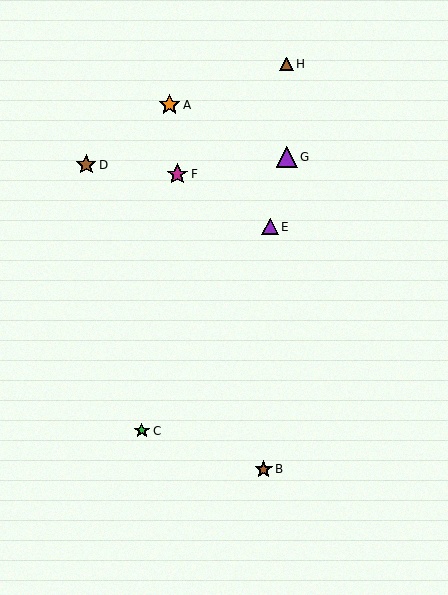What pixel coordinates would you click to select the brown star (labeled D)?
Click at (86, 165) to select the brown star D.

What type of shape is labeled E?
Shape E is a purple triangle.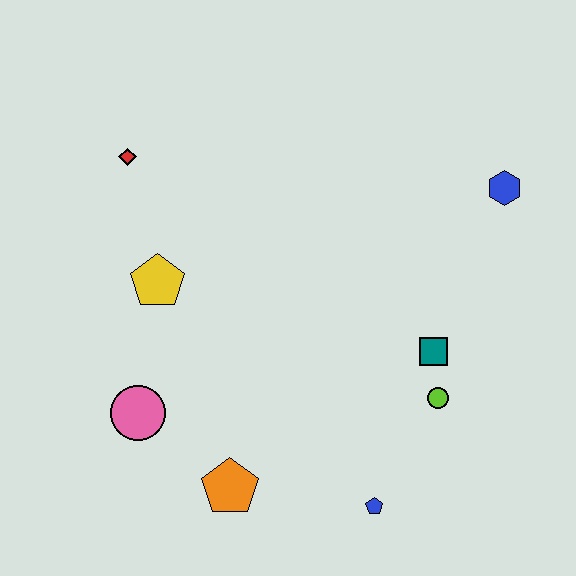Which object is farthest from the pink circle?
The blue hexagon is farthest from the pink circle.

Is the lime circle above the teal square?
No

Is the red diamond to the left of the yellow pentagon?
Yes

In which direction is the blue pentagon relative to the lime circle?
The blue pentagon is below the lime circle.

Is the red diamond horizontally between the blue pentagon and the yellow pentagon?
No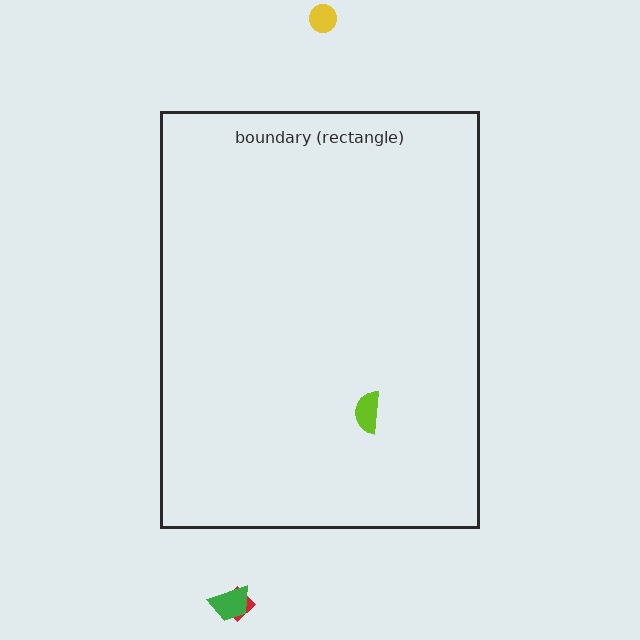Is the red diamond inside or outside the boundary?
Outside.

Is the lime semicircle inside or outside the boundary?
Inside.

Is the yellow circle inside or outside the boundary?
Outside.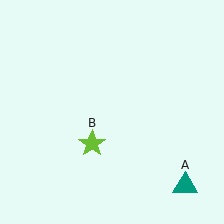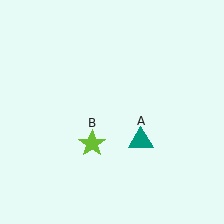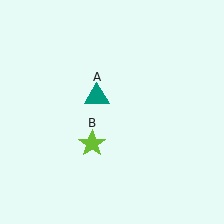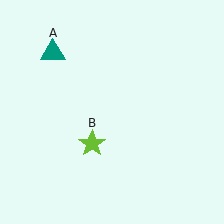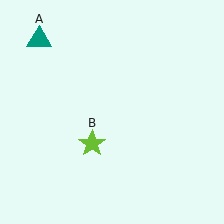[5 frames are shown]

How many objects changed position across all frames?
1 object changed position: teal triangle (object A).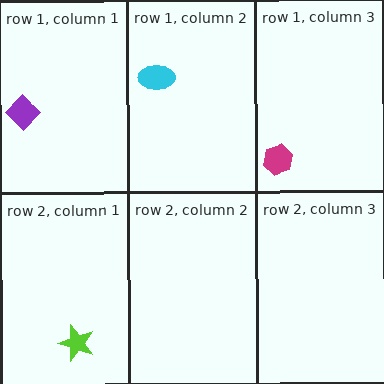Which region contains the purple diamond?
The row 1, column 1 region.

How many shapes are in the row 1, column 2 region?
1.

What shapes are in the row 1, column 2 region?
The cyan ellipse.